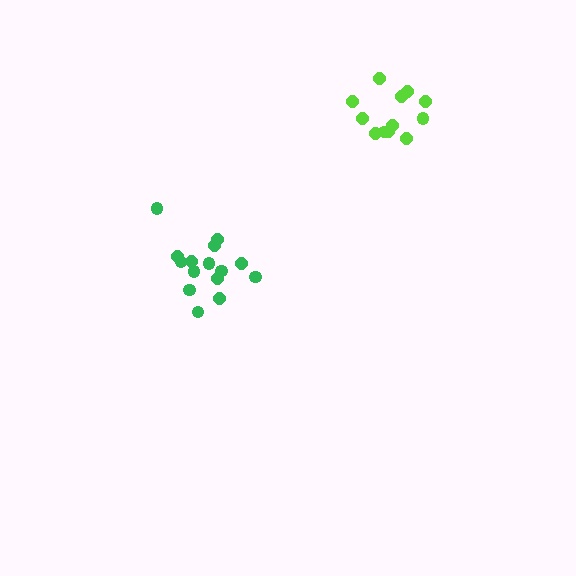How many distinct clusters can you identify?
There are 2 distinct clusters.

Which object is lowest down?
The green cluster is bottommost.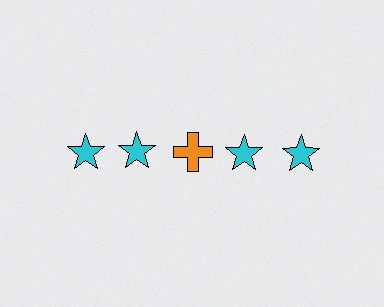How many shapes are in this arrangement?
There are 5 shapes arranged in a grid pattern.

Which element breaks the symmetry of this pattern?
The orange cross in the top row, center column breaks the symmetry. All other shapes are cyan stars.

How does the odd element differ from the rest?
It differs in both color (orange instead of cyan) and shape (cross instead of star).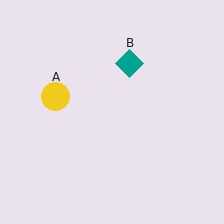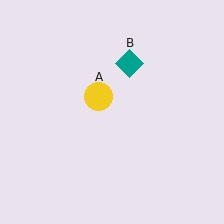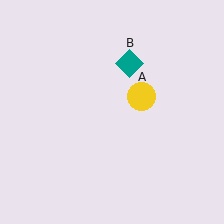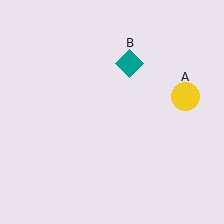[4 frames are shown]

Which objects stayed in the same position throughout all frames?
Teal diamond (object B) remained stationary.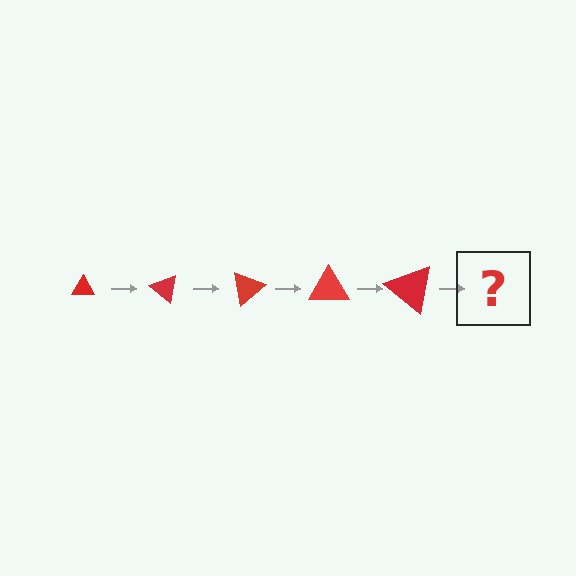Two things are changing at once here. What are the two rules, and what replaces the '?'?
The two rules are that the triangle grows larger each step and it rotates 40 degrees each step. The '?' should be a triangle, larger than the previous one and rotated 200 degrees from the start.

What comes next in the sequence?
The next element should be a triangle, larger than the previous one and rotated 200 degrees from the start.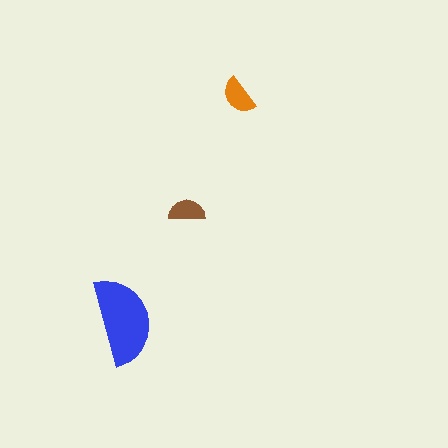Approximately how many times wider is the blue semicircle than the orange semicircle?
About 2.5 times wider.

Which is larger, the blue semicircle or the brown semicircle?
The blue one.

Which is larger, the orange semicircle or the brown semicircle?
The orange one.